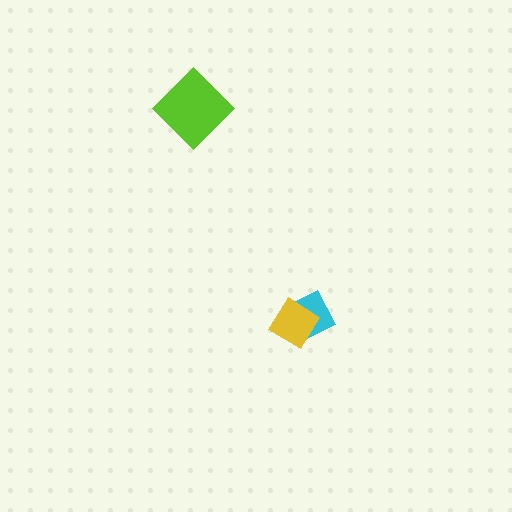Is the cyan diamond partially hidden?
Yes, it is partially covered by another shape.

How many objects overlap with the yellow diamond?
1 object overlaps with the yellow diamond.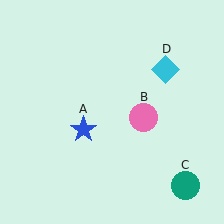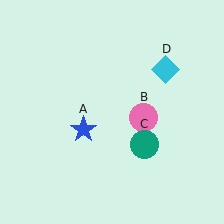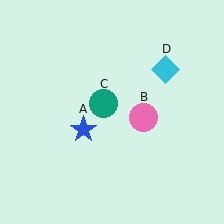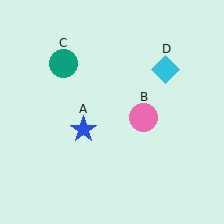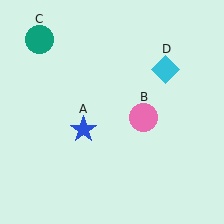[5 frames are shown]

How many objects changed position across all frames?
1 object changed position: teal circle (object C).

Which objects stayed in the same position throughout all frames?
Blue star (object A) and pink circle (object B) and cyan diamond (object D) remained stationary.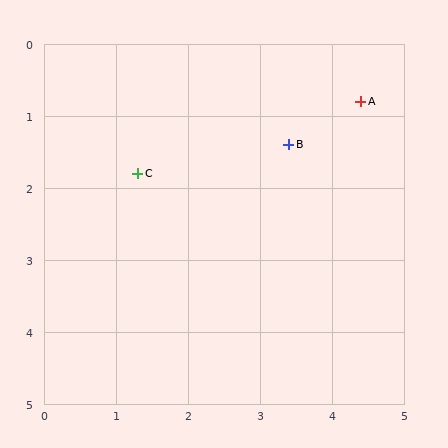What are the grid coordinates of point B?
Point B is at approximately (3.4, 1.4).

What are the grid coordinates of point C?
Point C is at approximately (1.3, 1.8).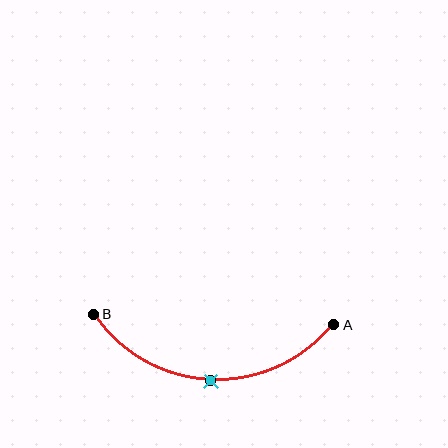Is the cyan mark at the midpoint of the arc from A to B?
Yes. The cyan mark lies on the arc at equal arc-length from both A and B — it is the arc midpoint.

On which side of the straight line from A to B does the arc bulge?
The arc bulges below the straight line connecting A and B.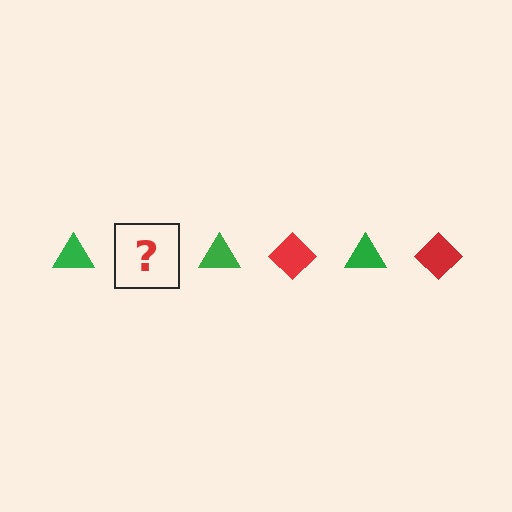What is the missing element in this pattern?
The missing element is a red diamond.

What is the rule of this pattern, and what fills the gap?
The rule is that the pattern alternates between green triangle and red diamond. The gap should be filled with a red diamond.